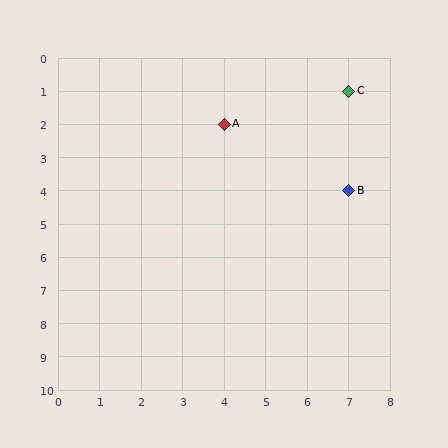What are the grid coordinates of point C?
Point C is at grid coordinates (7, 1).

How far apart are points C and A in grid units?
Points C and A are 3 columns and 1 row apart (about 3.2 grid units diagonally).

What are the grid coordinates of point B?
Point B is at grid coordinates (7, 4).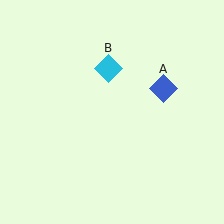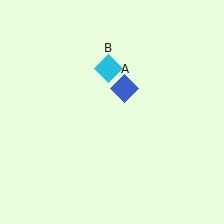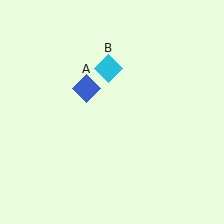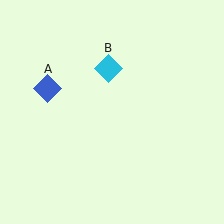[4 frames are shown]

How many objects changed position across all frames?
1 object changed position: blue diamond (object A).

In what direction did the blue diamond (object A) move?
The blue diamond (object A) moved left.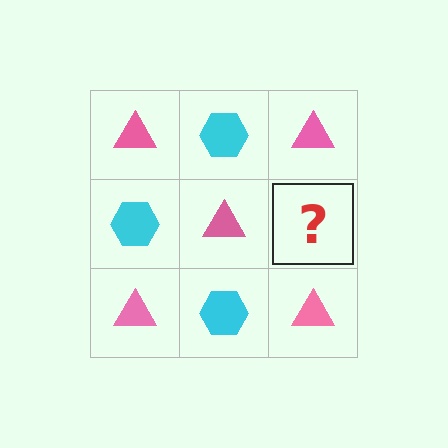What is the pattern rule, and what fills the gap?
The rule is that it alternates pink triangle and cyan hexagon in a checkerboard pattern. The gap should be filled with a cyan hexagon.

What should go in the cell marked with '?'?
The missing cell should contain a cyan hexagon.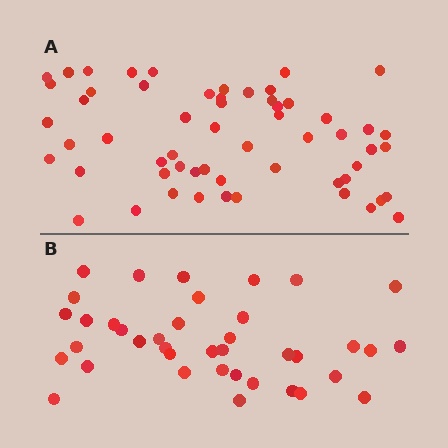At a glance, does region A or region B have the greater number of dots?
Region A (the top region) has more dots.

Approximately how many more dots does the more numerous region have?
Region A has approximately 20 more dots than region B.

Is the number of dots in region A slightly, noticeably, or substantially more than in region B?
Region A has substantially more. The ratio is roughly 1.5 to 1.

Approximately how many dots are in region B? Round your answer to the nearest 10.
About 40 dots. (The exact count is 39, which rounds to 40.)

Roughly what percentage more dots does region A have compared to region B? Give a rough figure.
About 50% more.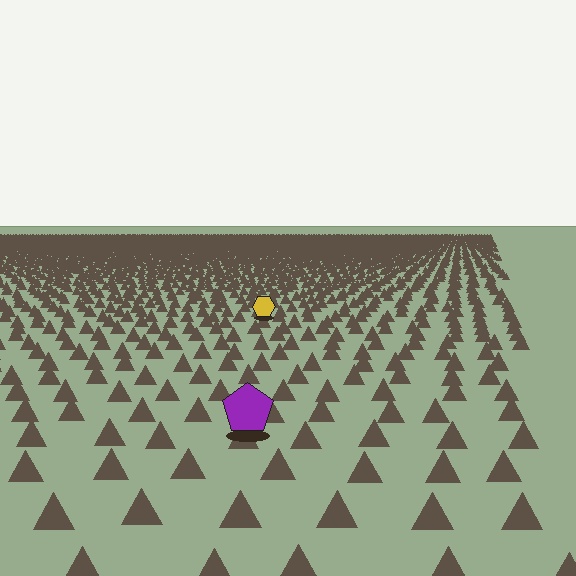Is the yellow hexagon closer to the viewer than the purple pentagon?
No. The purple pentagon is closer — you can tell from the texture gradient: the ground texture is coarser near it.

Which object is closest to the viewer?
The purple pentagon is closest. The texture marks near it are larger and more spread out.